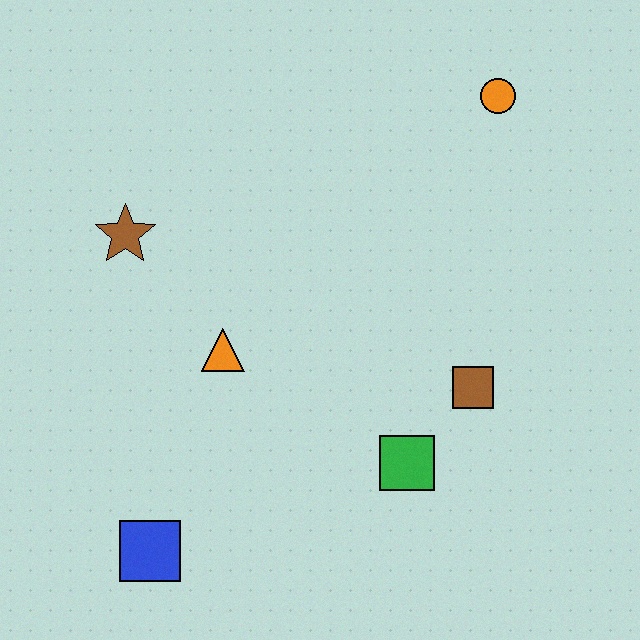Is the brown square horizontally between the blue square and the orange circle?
Yes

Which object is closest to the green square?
The brown square is closest to the green square.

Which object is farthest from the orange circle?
The blue square is farthest from the orange circle.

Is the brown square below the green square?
No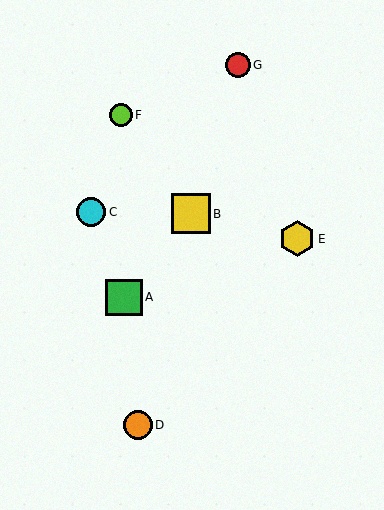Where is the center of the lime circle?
The center of the lime circle is at (121, 115).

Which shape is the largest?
The yellow square (labeled B) is the largest.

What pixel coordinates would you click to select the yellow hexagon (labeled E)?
Click at (297, 239) to select the yellow hexagon E.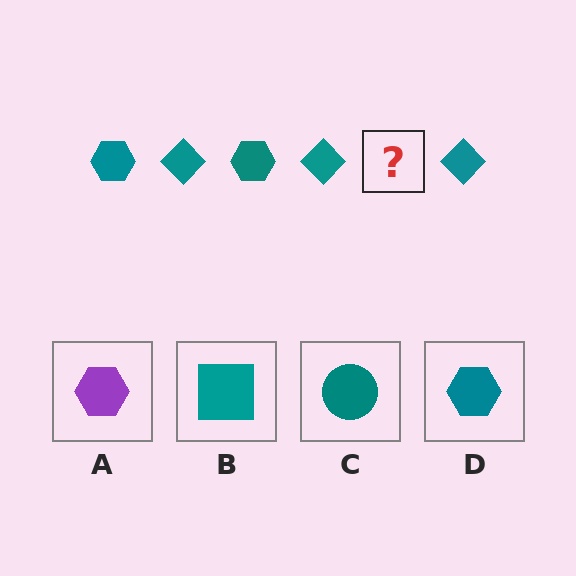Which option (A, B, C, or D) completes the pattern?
D.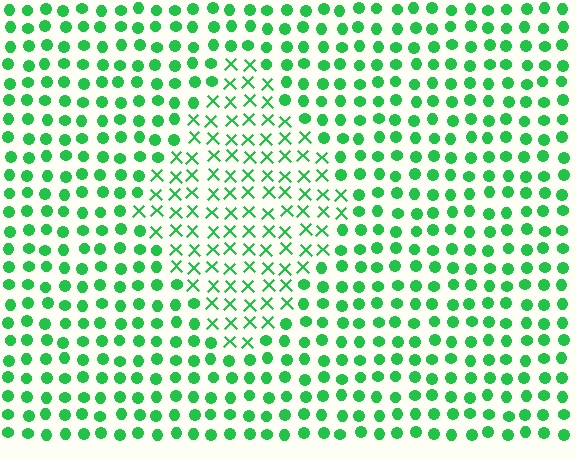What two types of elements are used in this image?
The image uses X marks inside the diamond region and circles outside it.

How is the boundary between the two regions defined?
The boundary is defined by a change in element shape: X marks inside vs. circles outside. All elements share the same color and spacing.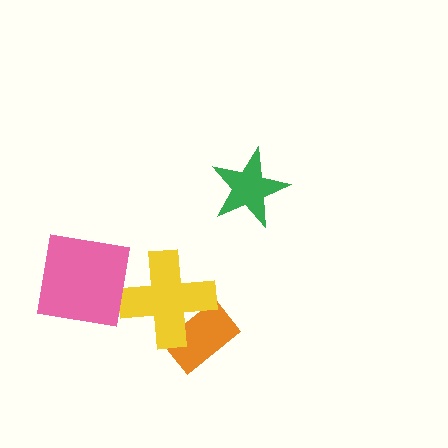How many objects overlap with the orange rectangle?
1 object overlaps with the orange rectangle.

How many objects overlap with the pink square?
0 objects overlap with the pink square.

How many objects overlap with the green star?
0 objects overlap with the green star.